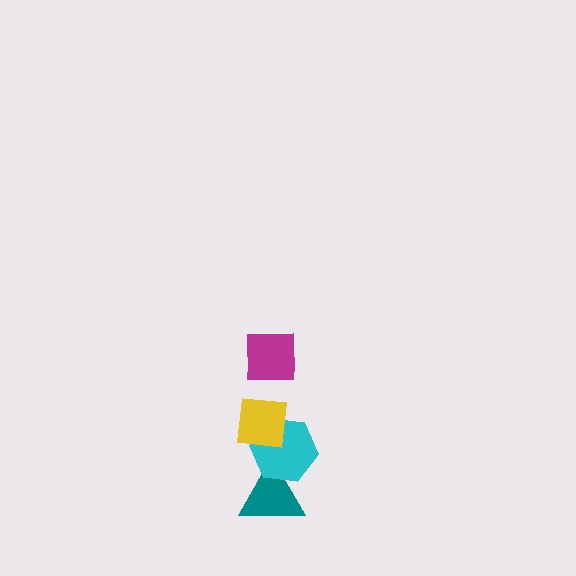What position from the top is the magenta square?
The magenta square is 1st from the top.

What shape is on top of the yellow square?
The magenta square is on top of the yellow square.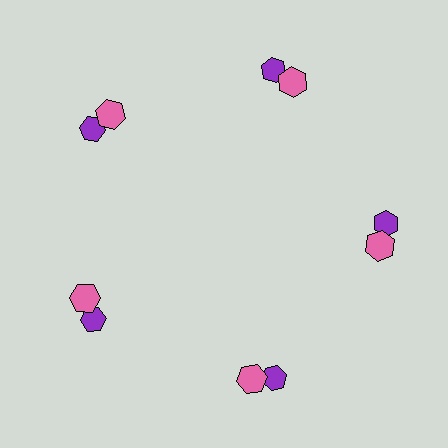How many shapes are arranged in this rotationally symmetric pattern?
There are 10 shapes, arranged in 5 groups of 2.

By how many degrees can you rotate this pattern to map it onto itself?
The pattern maps onto itself every 72 degrees of rotation.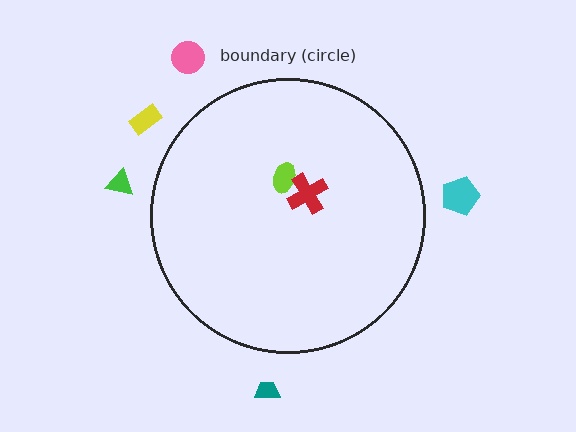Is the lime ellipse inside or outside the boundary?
Inside.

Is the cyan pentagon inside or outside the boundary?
Outside.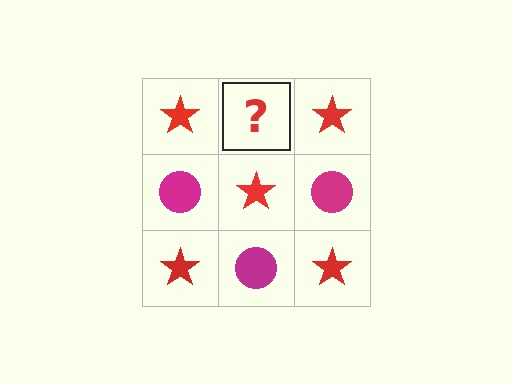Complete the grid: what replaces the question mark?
The question mark should be replaced with a magenta circle.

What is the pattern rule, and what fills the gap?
The rule is that it alternates red star and magenta circle in a checkerboard pattern. The gap should be filled with a magenta circle.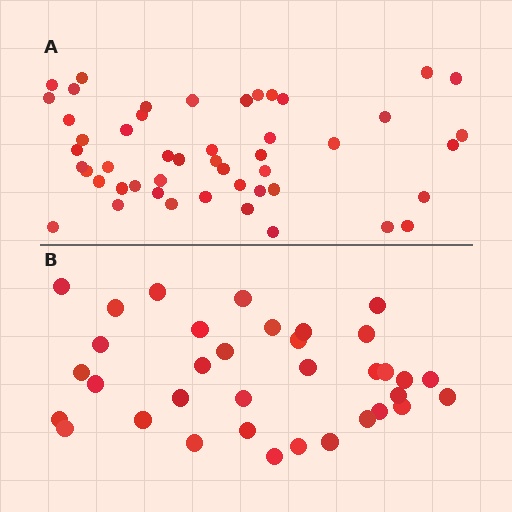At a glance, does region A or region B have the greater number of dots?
Region A (the top region) has more dots.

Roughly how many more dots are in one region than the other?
Region A has approximately 15 more dots than region B.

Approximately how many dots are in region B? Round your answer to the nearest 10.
About 40 dots. (The exact count is 35, which rounds to 40.)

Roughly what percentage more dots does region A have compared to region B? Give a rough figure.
About 40% more.